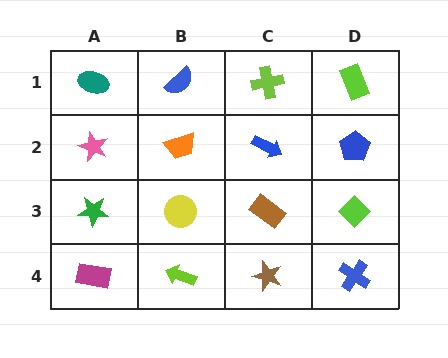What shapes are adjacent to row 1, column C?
A blue arrow (row 2, column C), a blue semicircle (row 1, column B), a lime rectangle (row 1, column D).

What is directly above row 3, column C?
A blue arrow.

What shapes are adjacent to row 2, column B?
A blue semicircle (row 1, column B), a yellow circle (row 3, column B), a pink star (row 2, column A), a blue arrow (row 2, column C).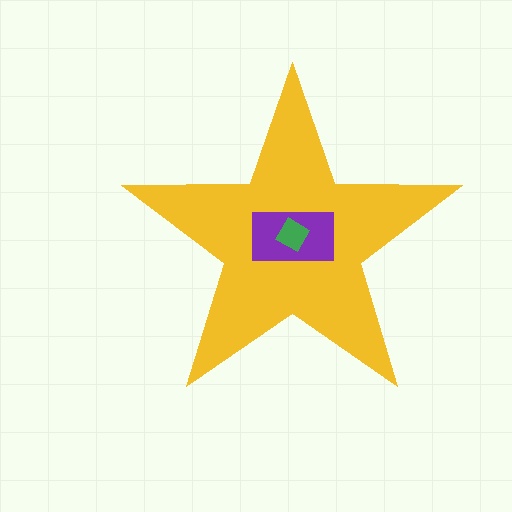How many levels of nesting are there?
3.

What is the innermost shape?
The green diamond.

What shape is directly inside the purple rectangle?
The green diamond.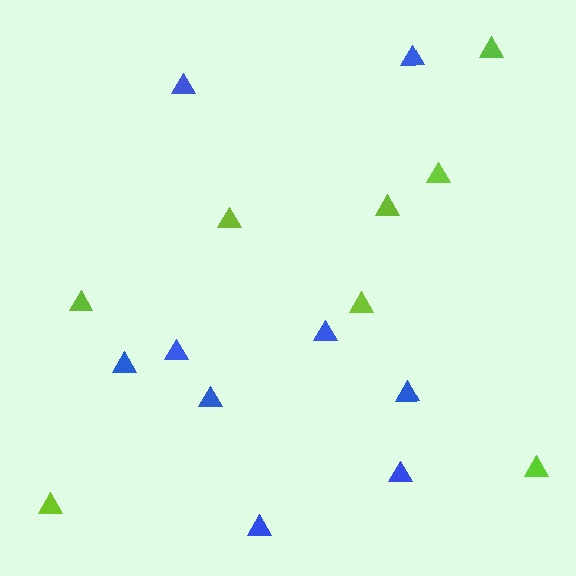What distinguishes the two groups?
There are 2 groups: one group of blue triangles (9) and one group of lime triangles (8).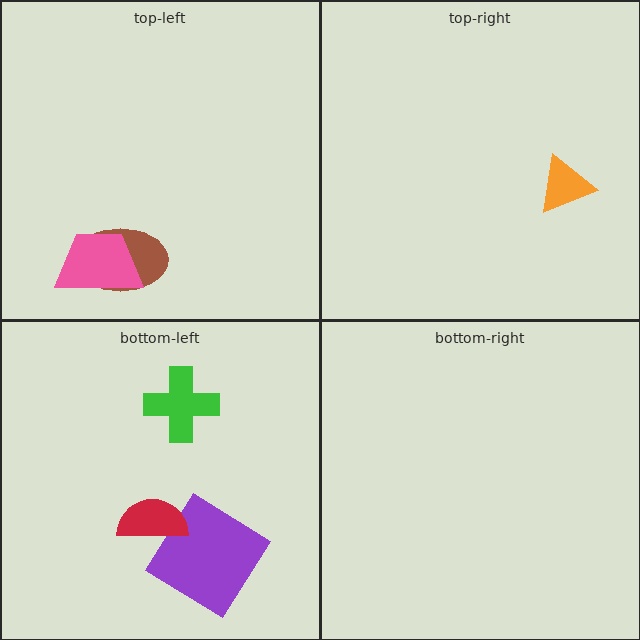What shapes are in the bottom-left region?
The purple diamond, the red semicircle, the green cross.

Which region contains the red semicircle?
The bottom-left region.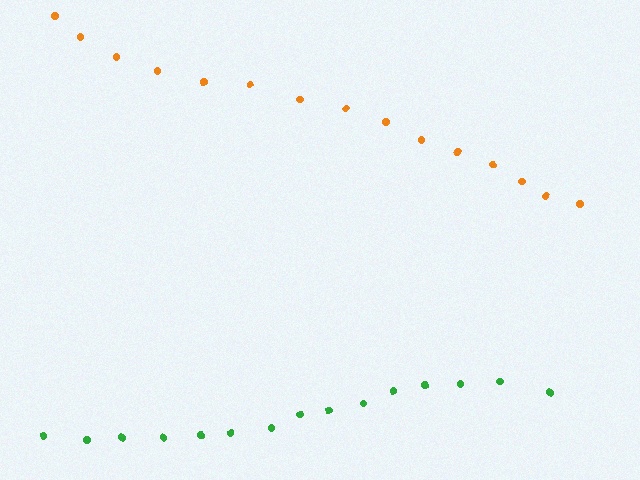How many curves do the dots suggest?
There are 2 distinct paths.